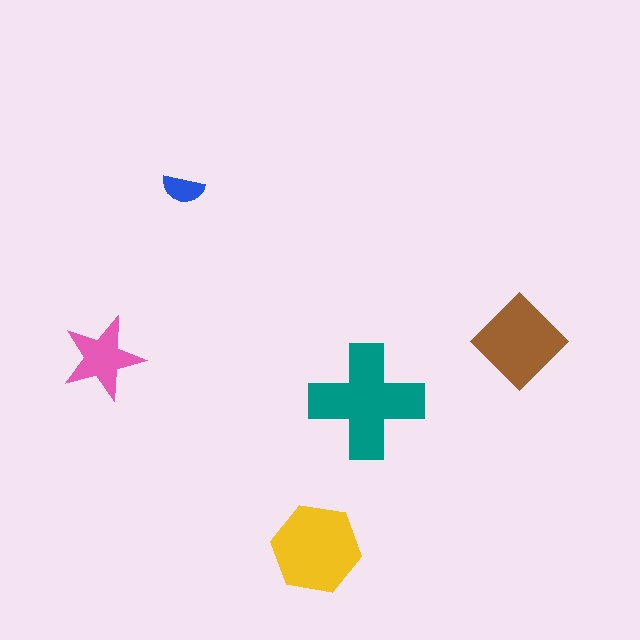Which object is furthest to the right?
The brown diamond is rightmost.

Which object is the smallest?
The blue semicircle.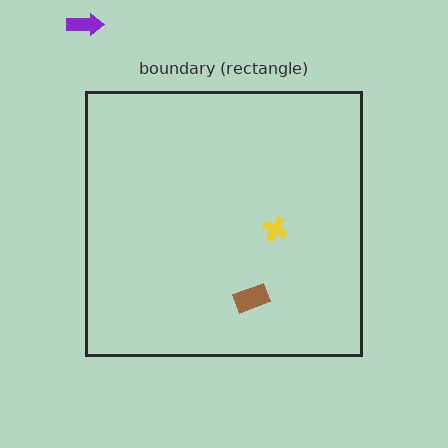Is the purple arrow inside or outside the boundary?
Outside.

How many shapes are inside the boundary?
2 inside, 1 outside.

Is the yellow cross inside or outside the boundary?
Inside.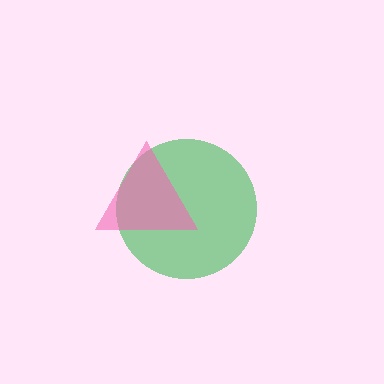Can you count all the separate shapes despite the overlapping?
Yes, there are 2 separate shapes.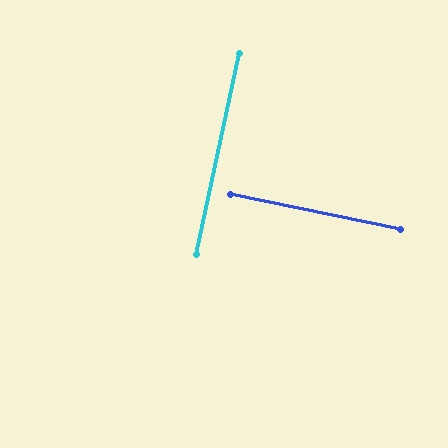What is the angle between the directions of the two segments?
Approximately 90 degrees.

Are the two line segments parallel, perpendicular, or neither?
Perpendicular — they meet at approximately 90°.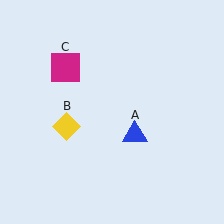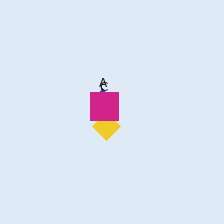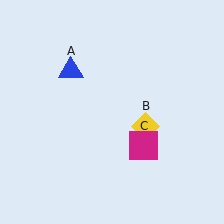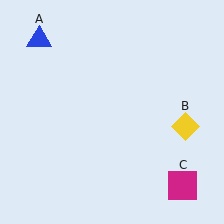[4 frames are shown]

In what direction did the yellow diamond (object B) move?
The yellow diamond (object B) moved right.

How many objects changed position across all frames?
3 objects changed position: blue triangle (object A), yellow diamond (object B), magenta square (object C).